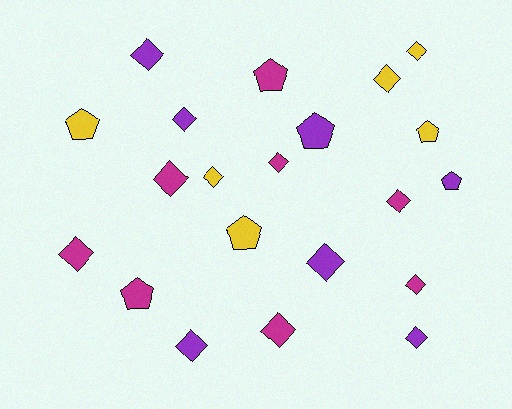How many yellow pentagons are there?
There are 3 yellow pentagons.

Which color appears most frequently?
Magenta, with 8 objects.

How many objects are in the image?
There are 21 objects.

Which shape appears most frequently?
Diamond, with 14 objects.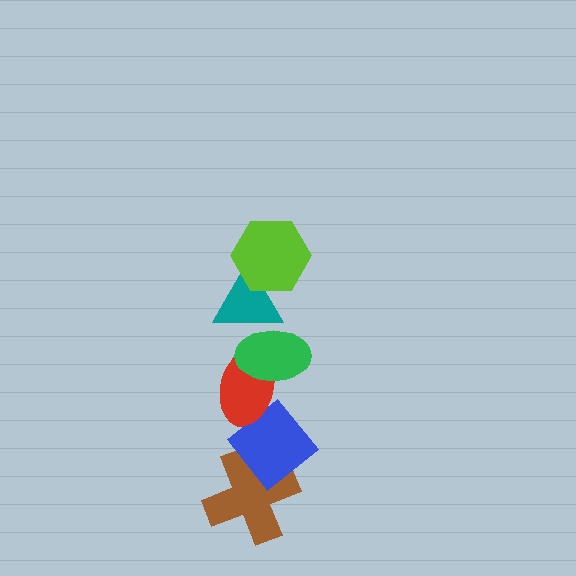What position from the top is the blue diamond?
The blue diamond is 5th from the top.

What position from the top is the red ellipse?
The red ellipse is 4th from the top.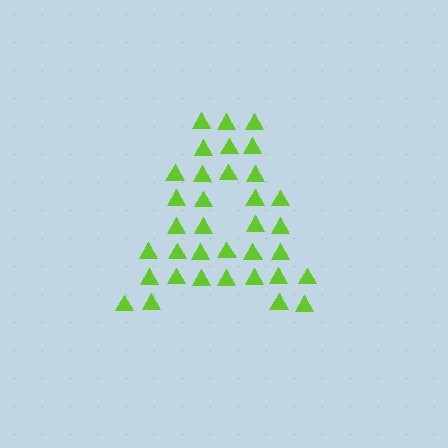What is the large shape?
The large shape is the letter A.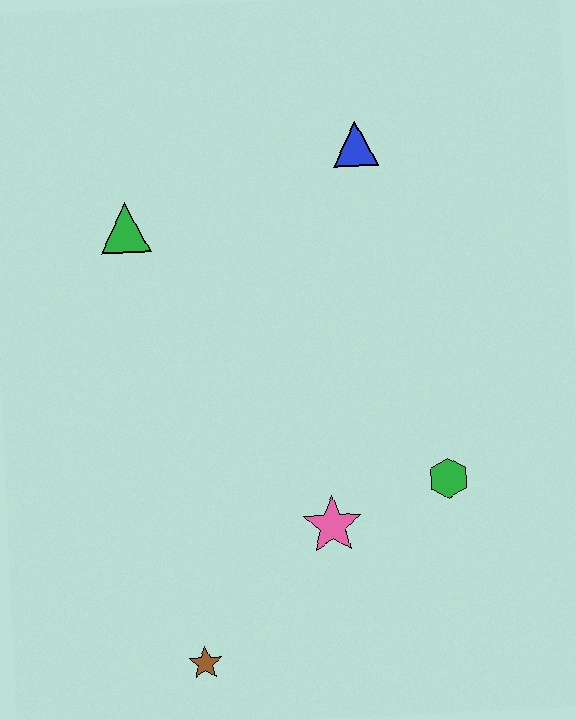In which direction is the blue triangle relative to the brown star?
The blue triangle is above the brown star.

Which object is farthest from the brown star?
The blue triangle is farthest from the brown star.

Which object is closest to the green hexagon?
The pink star is closest to the green hexagon.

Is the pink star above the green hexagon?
No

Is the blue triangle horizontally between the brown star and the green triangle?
No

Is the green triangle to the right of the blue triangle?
No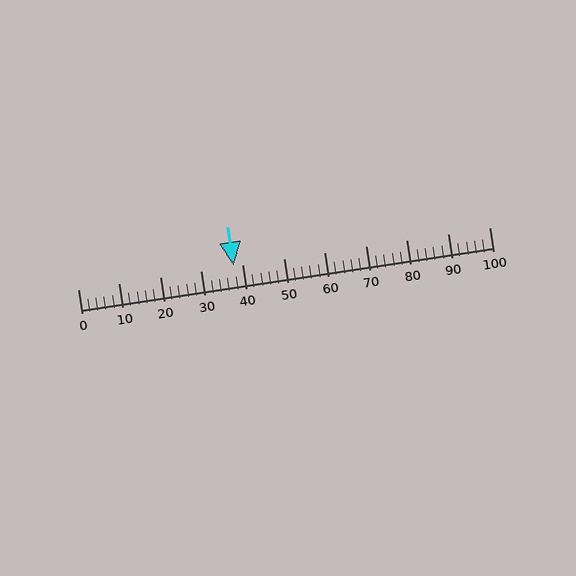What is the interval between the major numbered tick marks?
The major tick marks are spaced 10 units apart.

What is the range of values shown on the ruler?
The ruler shows values from 0 to 100.